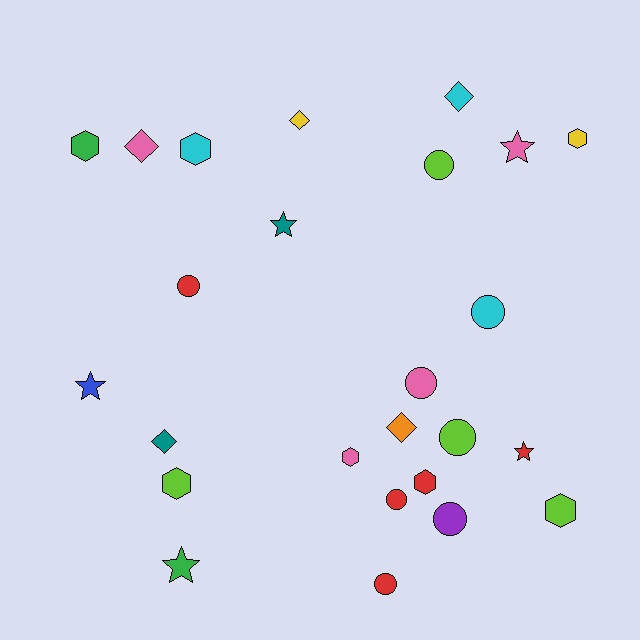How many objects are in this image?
There are 25 objects.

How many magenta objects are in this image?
There are no magenta objects.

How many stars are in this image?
There are 5 stars.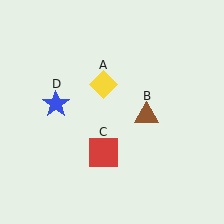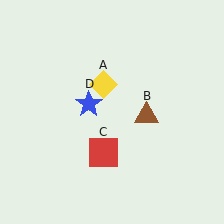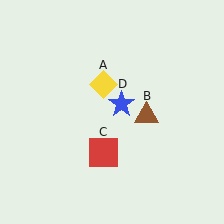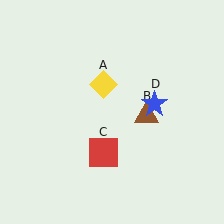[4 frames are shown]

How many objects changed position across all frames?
1 object changed position: blue star (object D).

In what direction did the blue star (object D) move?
The blue star (object D) moved right.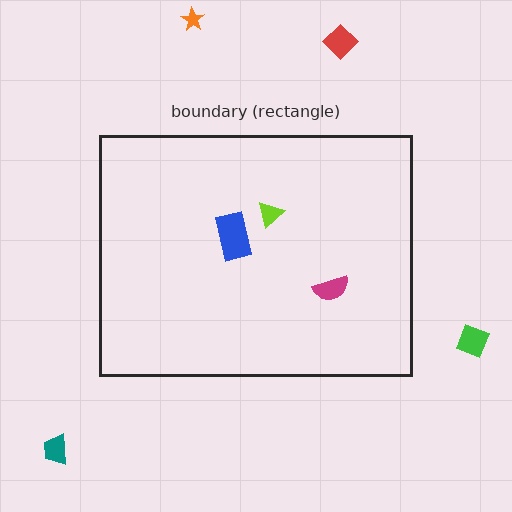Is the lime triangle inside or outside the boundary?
Inside.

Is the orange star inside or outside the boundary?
Outside.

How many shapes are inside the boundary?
3 inside, 4 outside.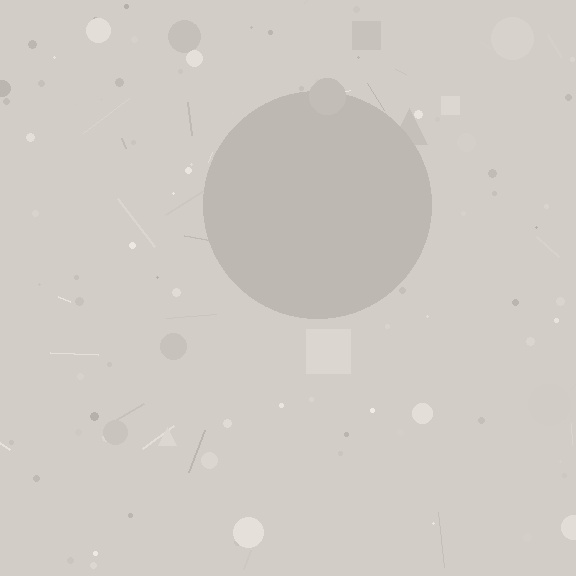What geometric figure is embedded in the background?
A circle is embedded in the background.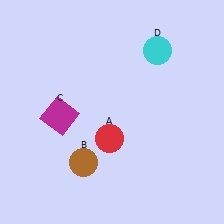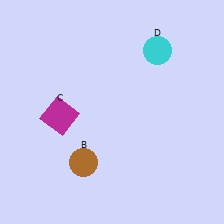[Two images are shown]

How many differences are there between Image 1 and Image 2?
There is 1 difference between the two images.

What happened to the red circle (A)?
The red circle (A) was removed in Image 2. It was in the bottom-left area of Image 1.